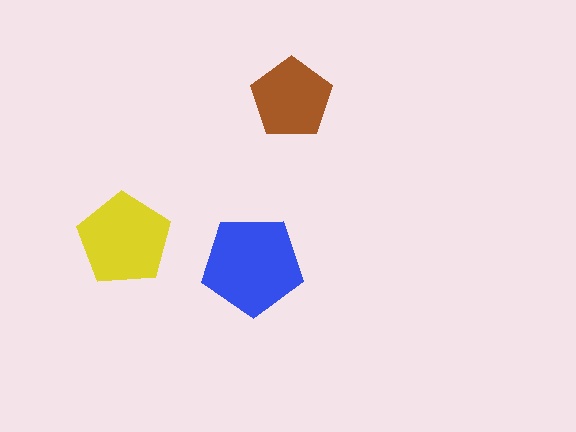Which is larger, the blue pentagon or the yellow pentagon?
The blue one.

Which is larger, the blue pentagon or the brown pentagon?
The blue one.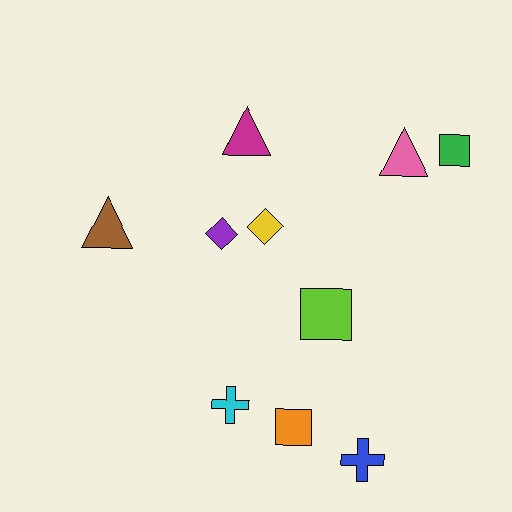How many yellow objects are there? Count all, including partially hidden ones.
There is 1 yellow object.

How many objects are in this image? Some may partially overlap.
There are 10 objects.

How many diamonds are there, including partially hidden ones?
There are 2 diamonds.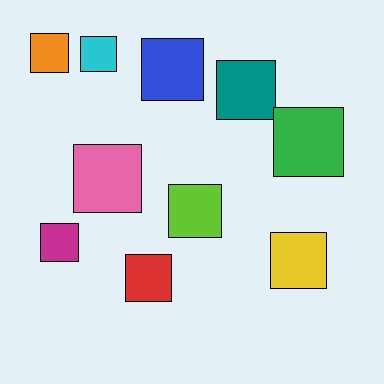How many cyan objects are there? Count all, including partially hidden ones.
There is 1 cyan object.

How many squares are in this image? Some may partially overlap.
There are 10 squares.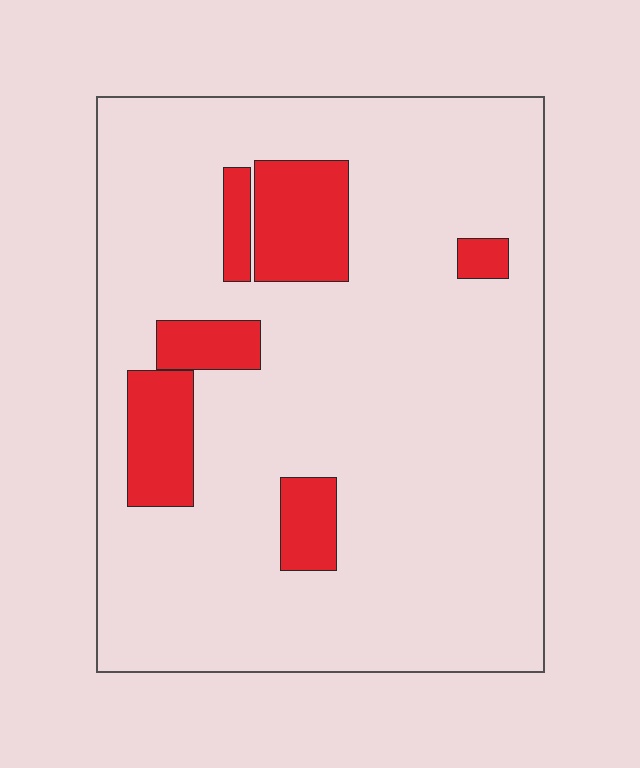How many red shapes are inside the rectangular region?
6.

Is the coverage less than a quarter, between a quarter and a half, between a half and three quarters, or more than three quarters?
Less than a quarter.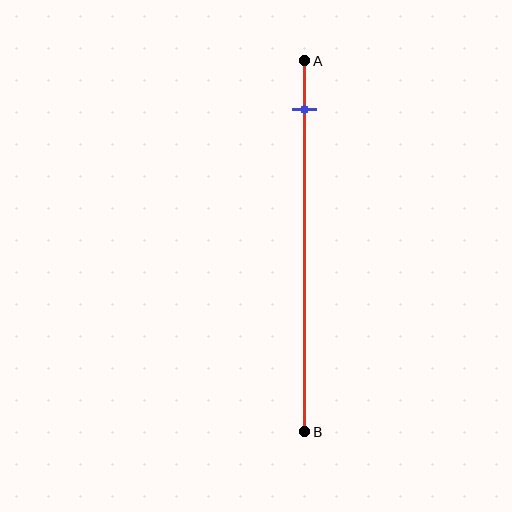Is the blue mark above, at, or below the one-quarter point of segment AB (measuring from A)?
The blue mark is above the one-quarter point of segment AB.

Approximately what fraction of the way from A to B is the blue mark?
The blue mark is approximately 15% of the way from A to B.